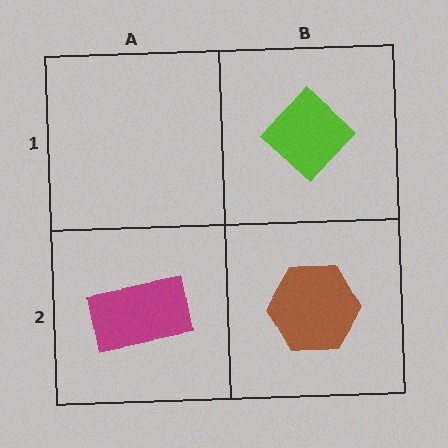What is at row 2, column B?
A brown hexagon.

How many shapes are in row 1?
1 shape.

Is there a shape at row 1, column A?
No, that cell is empty.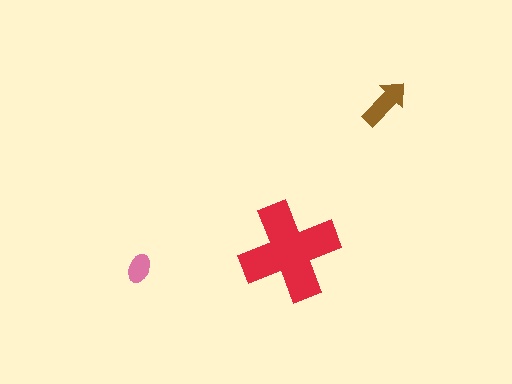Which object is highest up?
The brown arrow is topmost.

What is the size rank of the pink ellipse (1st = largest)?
3rd.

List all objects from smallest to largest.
The pink ellipse, the brown arrow, the red cross.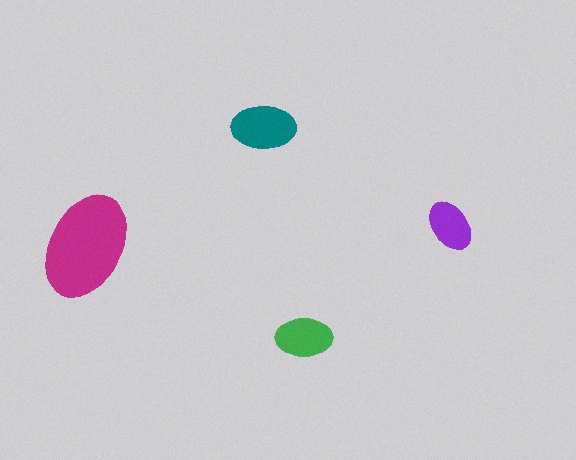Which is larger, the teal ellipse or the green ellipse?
The teal one.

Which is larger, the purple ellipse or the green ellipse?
The green one.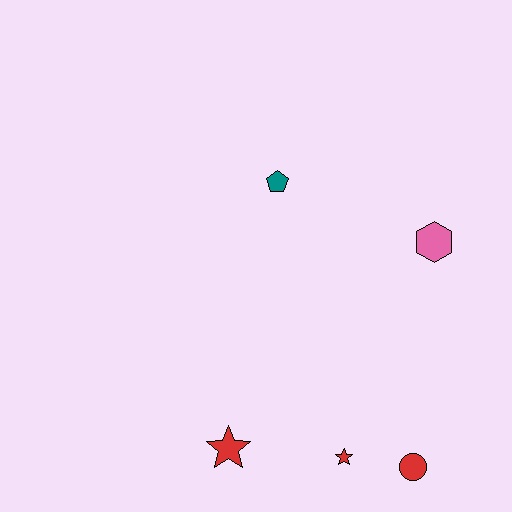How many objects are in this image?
There are 5 objects.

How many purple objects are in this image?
There are no purple objects.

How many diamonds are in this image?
There are no diamonds.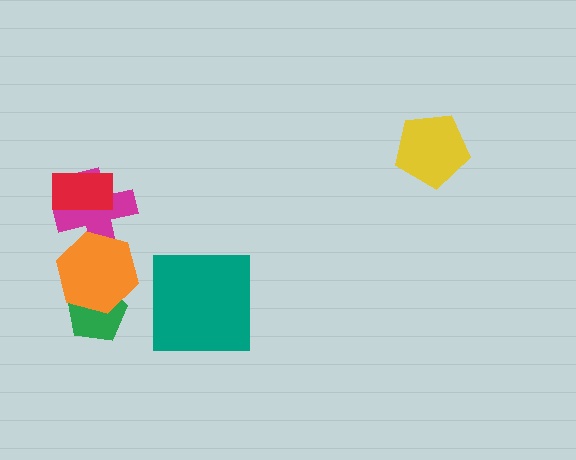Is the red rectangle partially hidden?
No, no other shape covers it.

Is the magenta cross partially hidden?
Yes, it is partially covered by another shape.